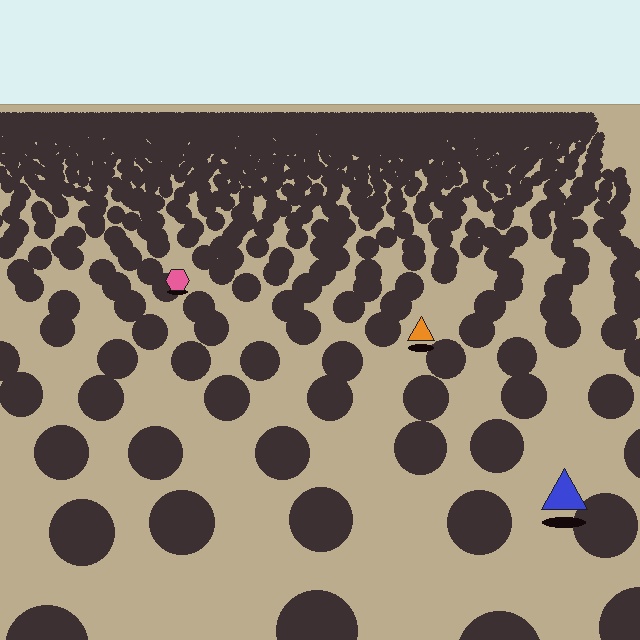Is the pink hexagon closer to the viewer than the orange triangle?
No. The orange triangle is closer — you can tell from the texture gradient: the ground texture is coarser near it.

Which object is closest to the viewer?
The blue triangle is closest. The texture marks near it are larger and more spread out.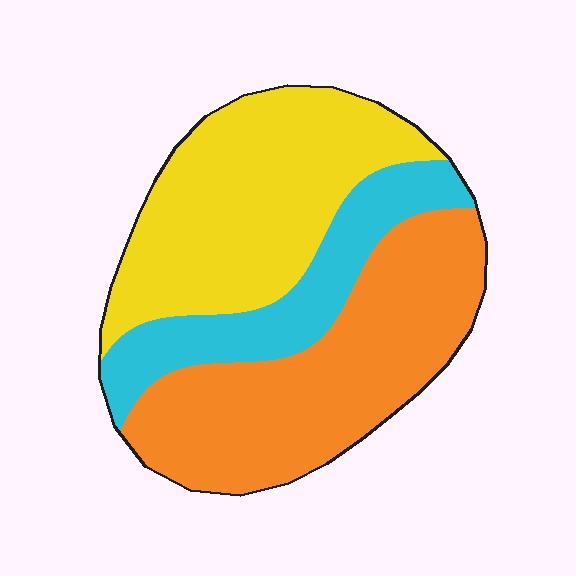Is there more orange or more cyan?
Orange.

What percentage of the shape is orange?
Orange takes up about two fifths (2/5) of the shape.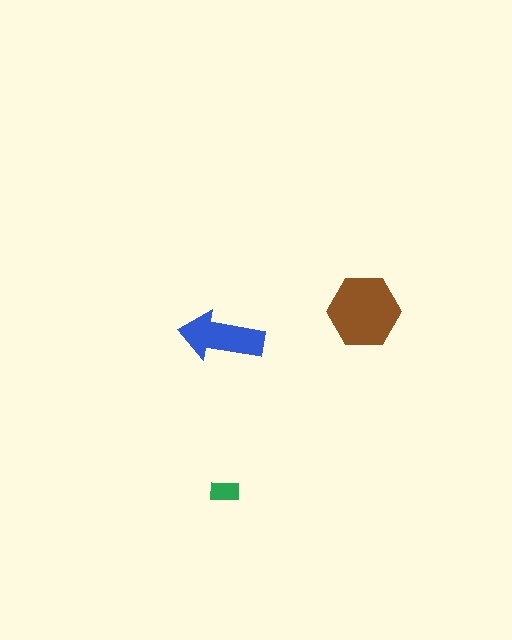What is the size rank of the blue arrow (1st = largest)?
2nd.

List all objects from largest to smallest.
The brown hexagon, the blue arrow, the green rectangle.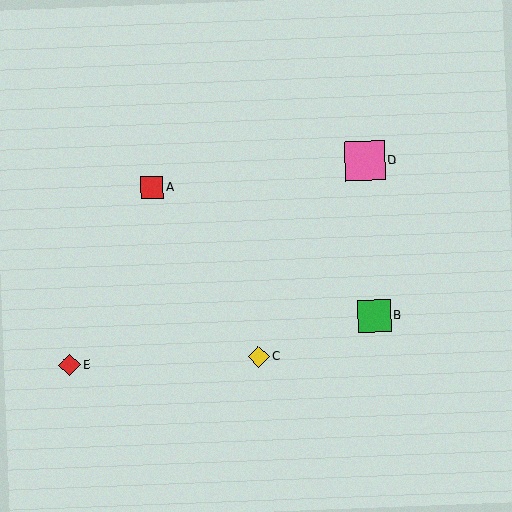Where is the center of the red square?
The center of the red square is at (152, 187).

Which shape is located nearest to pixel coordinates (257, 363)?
The yellow diamond (labeled C) at (259, 357) is nearest to that location.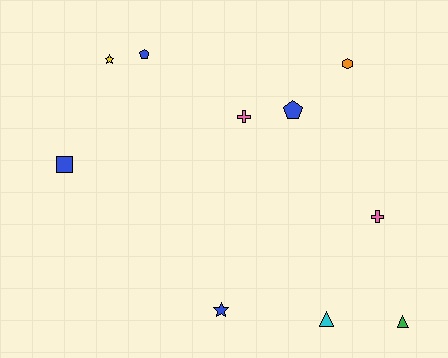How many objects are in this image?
There are 10 objects.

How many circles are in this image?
There are no circles.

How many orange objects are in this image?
There is 1 orange object.